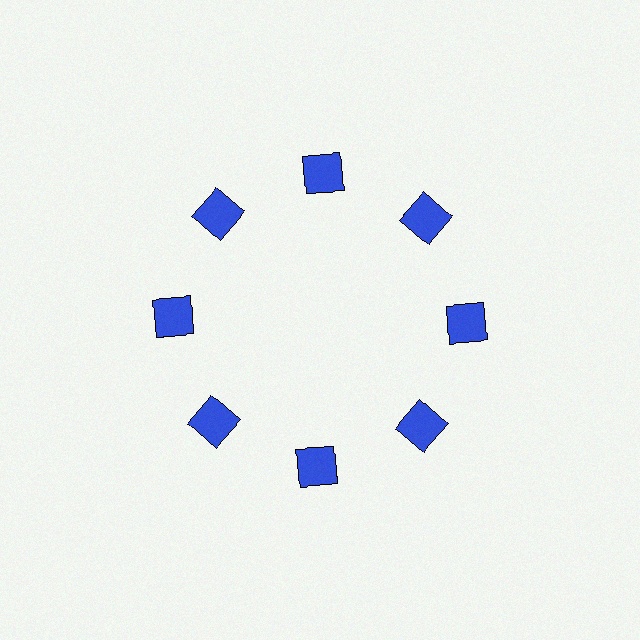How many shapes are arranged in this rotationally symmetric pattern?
There are 8 shapes, arranged in 8 groups of 1.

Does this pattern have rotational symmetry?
Yes, this pattern has 8-fold rotational symmetry. It looks the same after rotating 45 degrees around the center.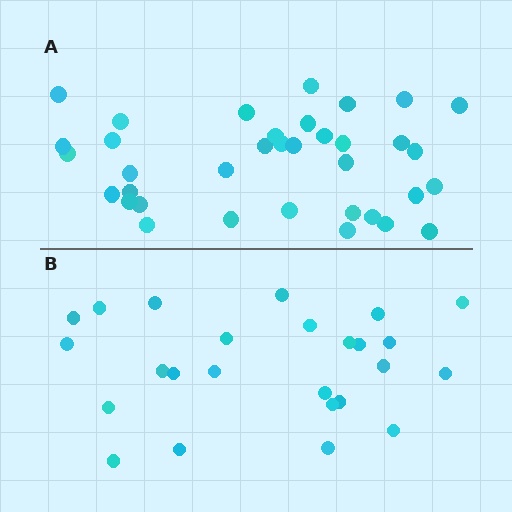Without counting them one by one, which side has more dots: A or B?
Region A (the top region) has more dots.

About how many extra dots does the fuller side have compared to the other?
Region A has roughly 12 or so more dots than region B.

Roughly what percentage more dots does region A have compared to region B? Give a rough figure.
About 45% more.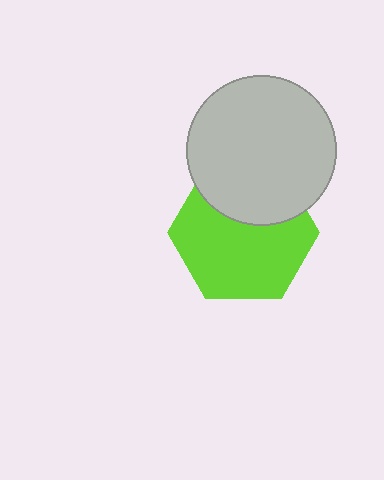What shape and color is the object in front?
The object in front is a light gray circle.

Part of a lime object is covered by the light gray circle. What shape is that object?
It is a hexagon.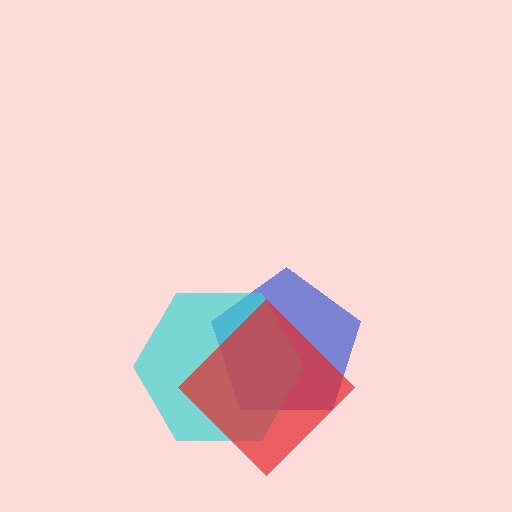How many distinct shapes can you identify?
There are 3 distinct shapes: a blue pentagon, a cyan hexagon, a red diamond.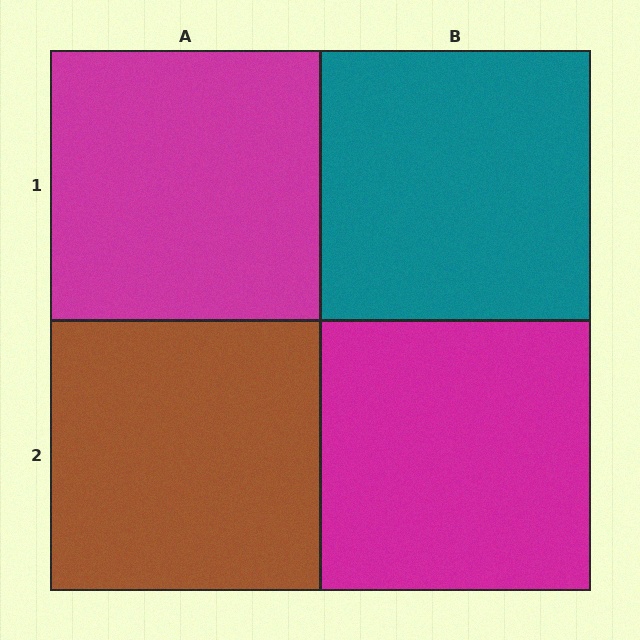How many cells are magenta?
2 cells are magenta.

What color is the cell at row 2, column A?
Brown.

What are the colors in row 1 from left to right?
Magenta, teal.